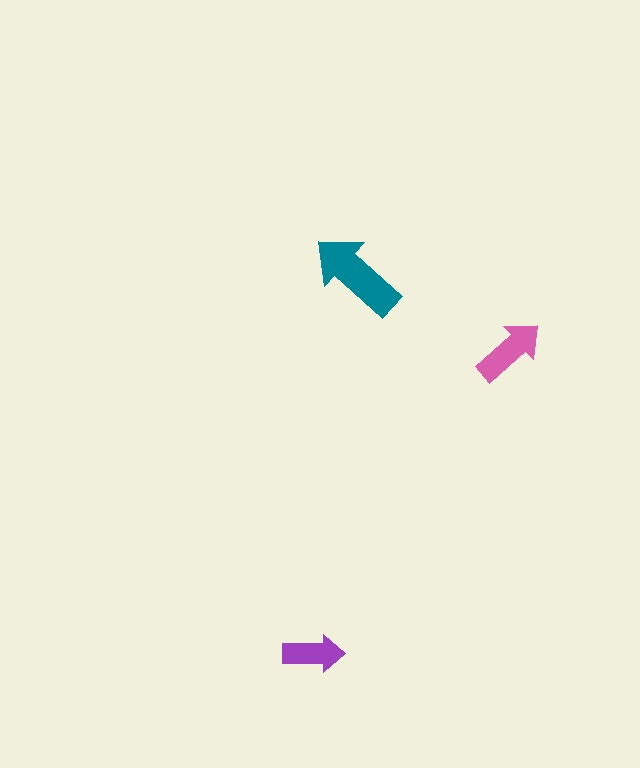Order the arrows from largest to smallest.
the teal one, the pink one, the purple one.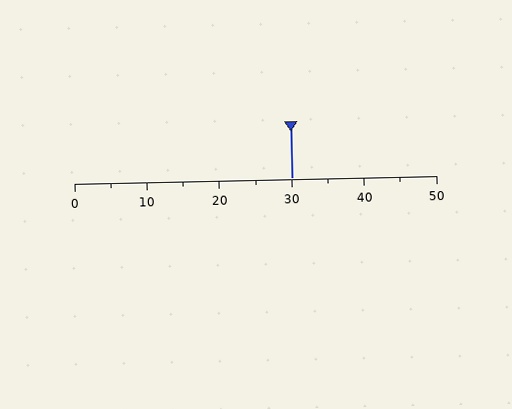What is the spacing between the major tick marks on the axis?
The major ticks are spaced 10 apart.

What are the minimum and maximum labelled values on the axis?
The axis runs from 0 to 50.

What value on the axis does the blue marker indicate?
The marker indicates approximately 30.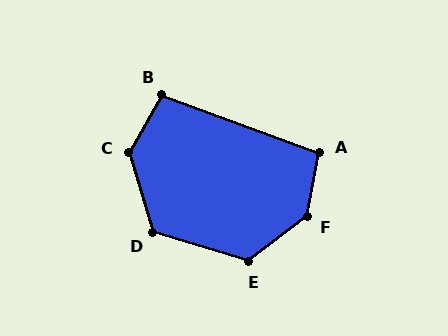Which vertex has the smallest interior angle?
B, at approximately 99 degrees.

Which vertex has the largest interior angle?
F, at approximately 138 degrees.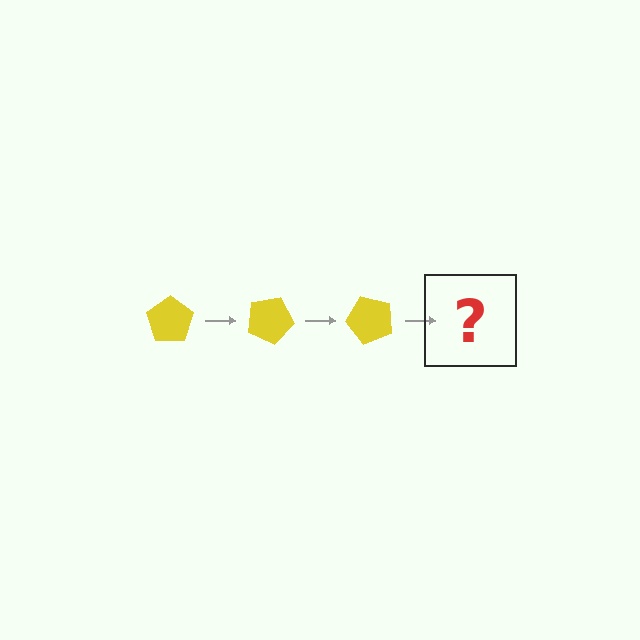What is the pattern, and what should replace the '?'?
The pattern is that the pentagon rotates 25 degrees each step. The '?' should be a yellow pentagon rotated 75 degrees.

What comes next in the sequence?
The next element should be a yellow pentagon rotated 75 degrees.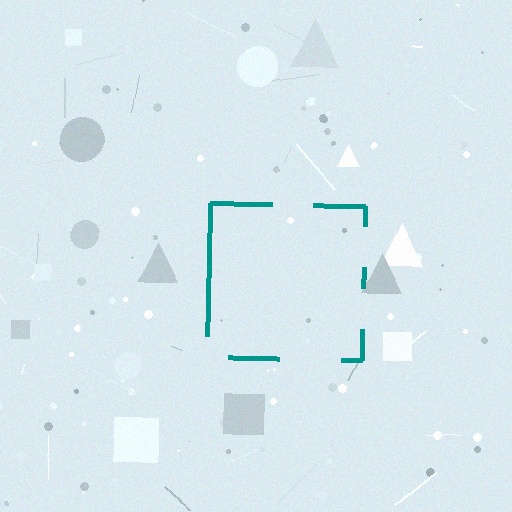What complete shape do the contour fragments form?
The contour fragments form a square.